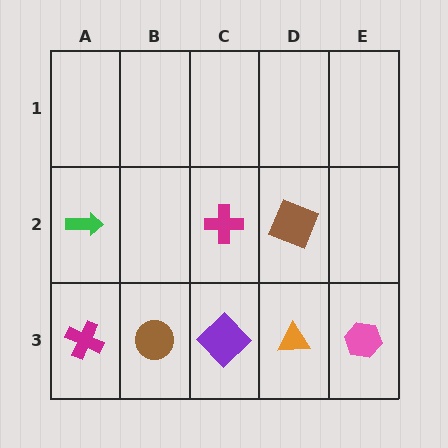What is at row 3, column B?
A brown circle.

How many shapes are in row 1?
0 shapes.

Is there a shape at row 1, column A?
No, that cell is empty.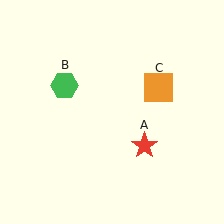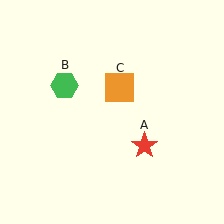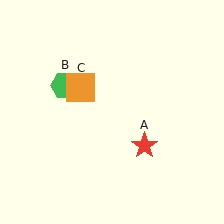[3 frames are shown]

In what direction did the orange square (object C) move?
The orange square (object C) moved left.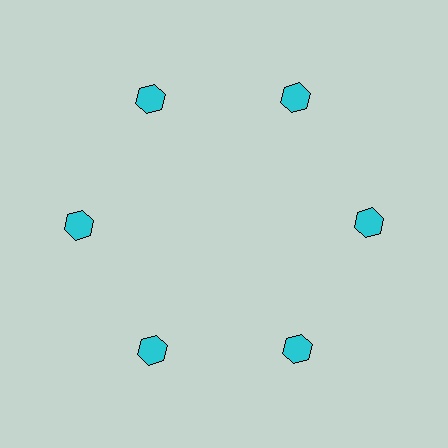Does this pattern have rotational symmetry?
Yes, this pattern has 6-fold rotational symmetry. It looks the same after rotating 60 degrees around the center.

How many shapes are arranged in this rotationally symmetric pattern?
There are 6 shapes, arranged in 6 groups of 1.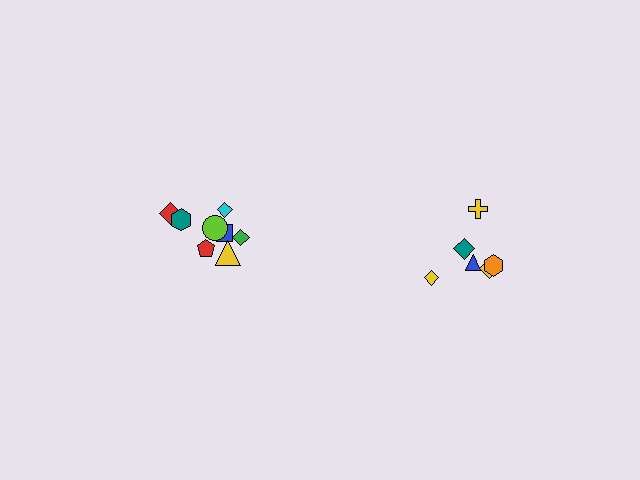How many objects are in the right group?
There are 6 objects.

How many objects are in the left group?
There are 8 objects.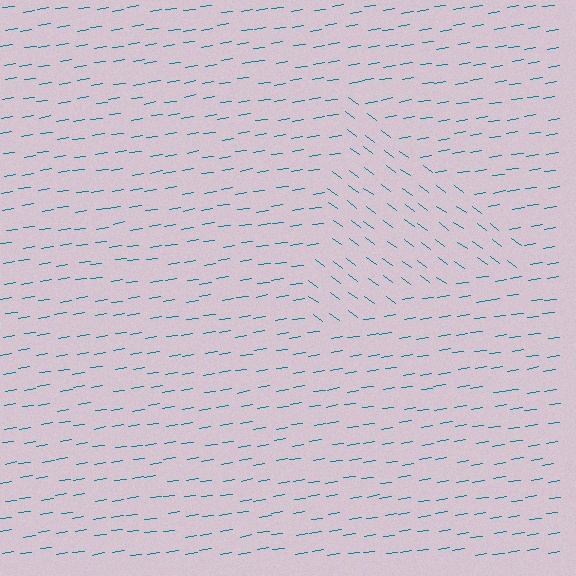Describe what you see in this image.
The image is filled with small teal line segments. A triangle region in the image has lines oriented differently from the surrounding lines, creating a visible texture boundary.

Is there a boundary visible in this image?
Yes, there is a texture boundary formed by a change in line orientation.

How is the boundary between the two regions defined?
The boundary is defined purely by a change in line orientation (approximately 45 degrees difference). All lines are the same color and thickness.